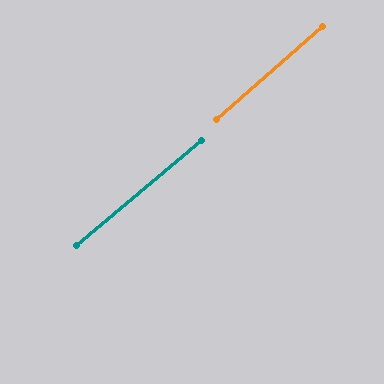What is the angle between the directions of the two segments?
Approximately 1 degree.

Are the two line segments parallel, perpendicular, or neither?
Parallel — their directions differ by only 1.1°.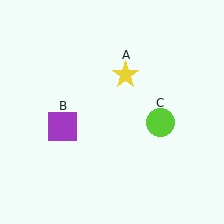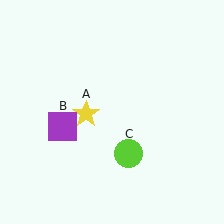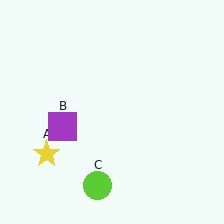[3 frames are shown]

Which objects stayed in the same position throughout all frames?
Purple square (object B) remained stationary.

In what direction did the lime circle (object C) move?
The lime circle (object C) moved down and to the left.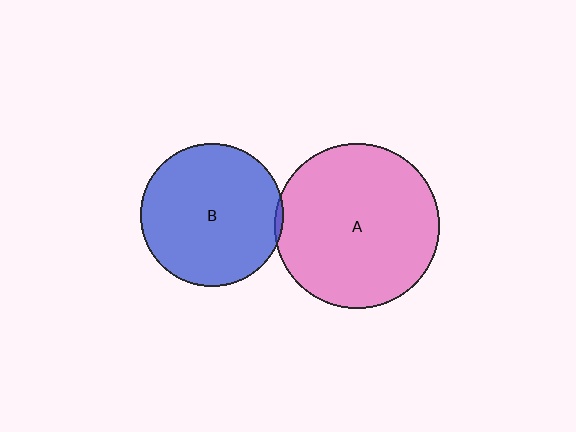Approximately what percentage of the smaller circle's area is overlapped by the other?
Approximately 5%.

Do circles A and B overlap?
Yes.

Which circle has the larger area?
Circle A (pink).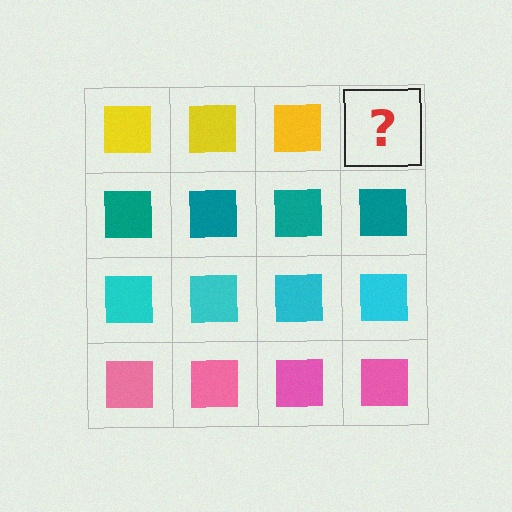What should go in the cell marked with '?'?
The missing cell should contain a yellow square.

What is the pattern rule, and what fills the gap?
The rule is that each row has a consistent color. The gap should be filled with a yellow square.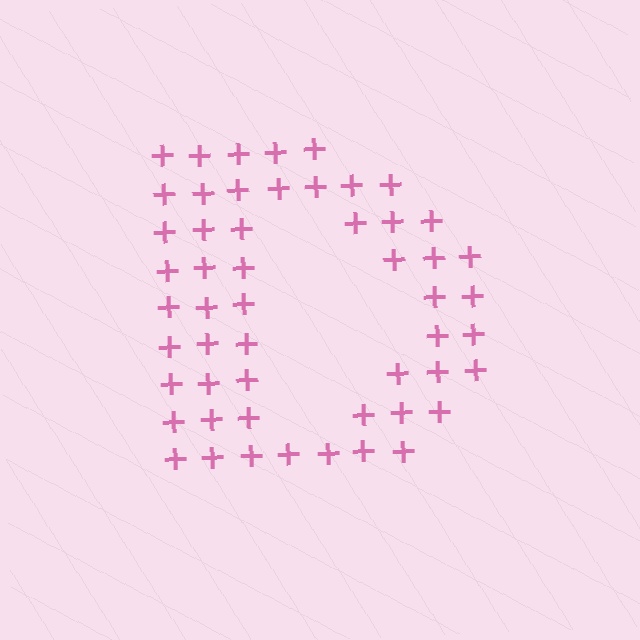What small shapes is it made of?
It is made of small plus signs.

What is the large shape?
The large shape is the letter D.